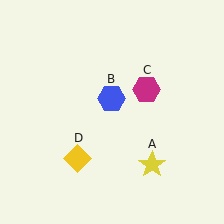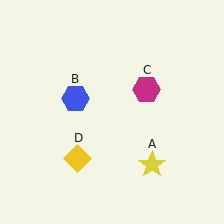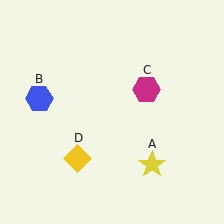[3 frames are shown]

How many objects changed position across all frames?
1 object changed position: blue hexagon (object B).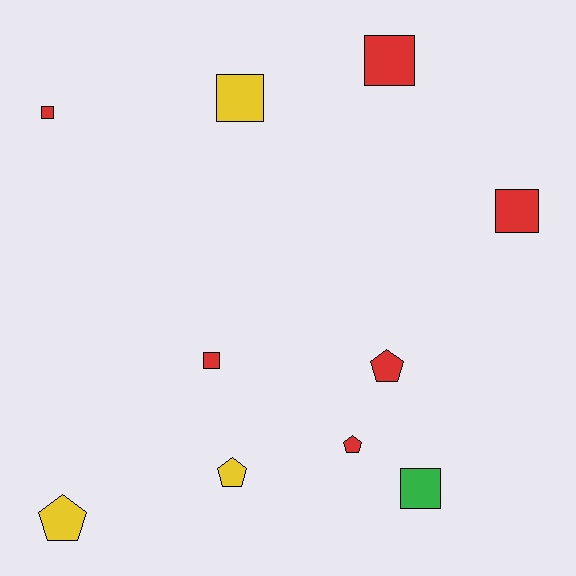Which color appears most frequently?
Red, with 6 objects.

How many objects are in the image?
There are 10 objects.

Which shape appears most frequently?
Square, with 6 objects.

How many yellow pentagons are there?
There are 2 yellow pentagons.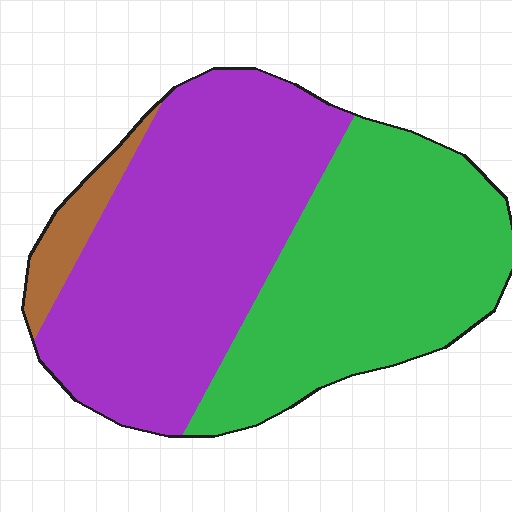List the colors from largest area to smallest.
From largest to smallest: purple, green, brown.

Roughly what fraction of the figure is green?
Green covers about 45% of the figure.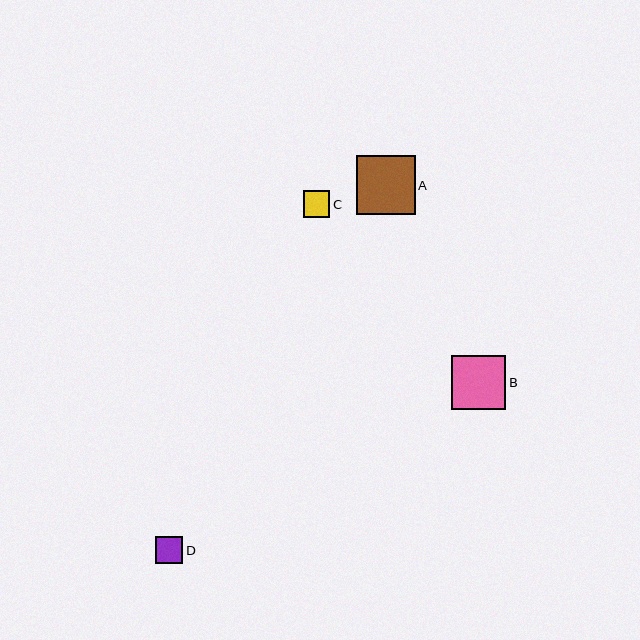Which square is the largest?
Square A is the largest with a size of approximately 59 pixels.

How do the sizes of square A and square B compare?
Square A and square B are approximately the same size.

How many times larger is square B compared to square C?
Square B is approximately 2.1 times the size of square C.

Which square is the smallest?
Square C is the smallest with a size of approximately 26 pixels.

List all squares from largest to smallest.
From largest to smallest: A, B, D, C.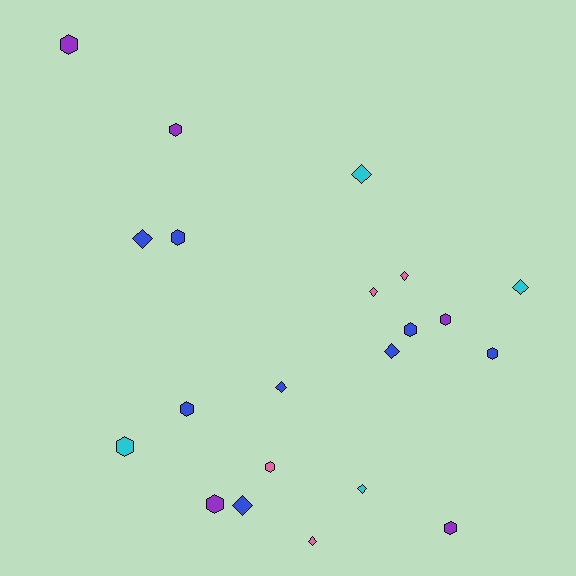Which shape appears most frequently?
Hexagon, with 11 objects.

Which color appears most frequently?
Blue, with 8 objects.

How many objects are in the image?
There are 21 objects.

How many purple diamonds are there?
There are no purple diamonds.